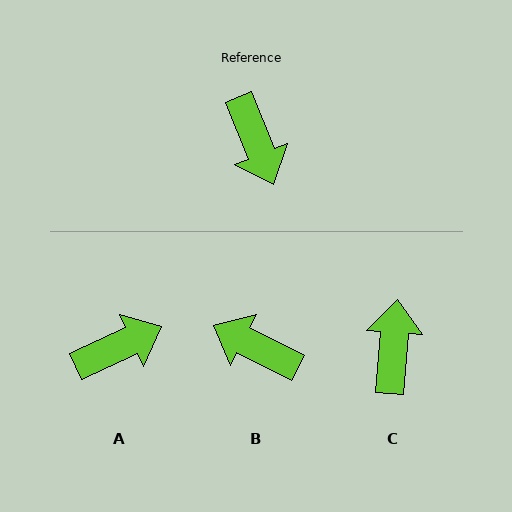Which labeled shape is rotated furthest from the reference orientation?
C, about 154 degrees away.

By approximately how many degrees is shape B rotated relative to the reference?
Approximately 139 degrees clockwise.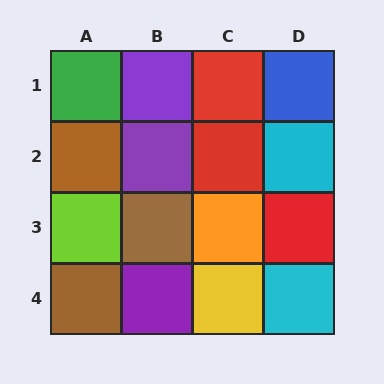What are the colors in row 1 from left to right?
Green, purple, red, blue.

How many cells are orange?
1 cell is orange.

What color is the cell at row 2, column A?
Brown.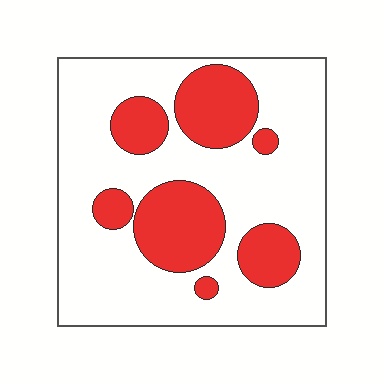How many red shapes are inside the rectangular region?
7.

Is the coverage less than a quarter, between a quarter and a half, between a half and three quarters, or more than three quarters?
Between a quarter and a half.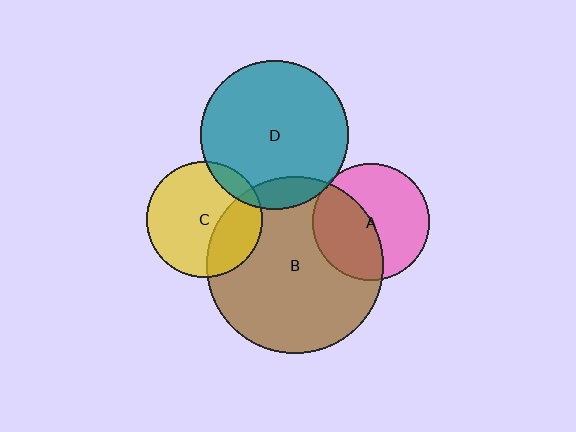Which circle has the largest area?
Circle B (brown).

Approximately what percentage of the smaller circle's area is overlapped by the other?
Approximately 45%.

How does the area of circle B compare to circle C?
Approximately 2.4 times.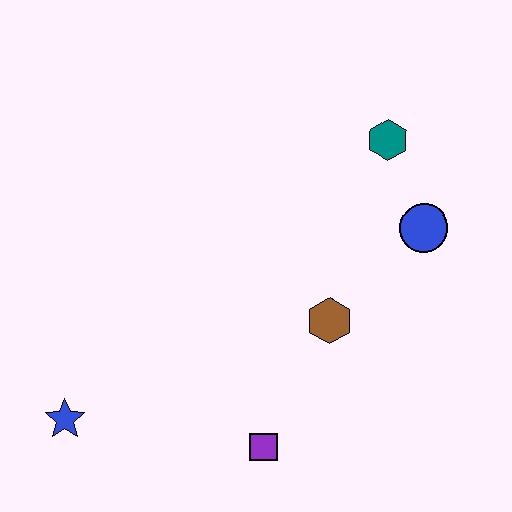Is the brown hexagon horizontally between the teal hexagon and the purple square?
Yes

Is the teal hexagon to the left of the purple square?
No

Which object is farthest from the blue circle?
The blue star is farthest from the blue circle.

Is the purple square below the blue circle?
Yes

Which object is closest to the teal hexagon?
The blue circle is closest to the teal hexagon.